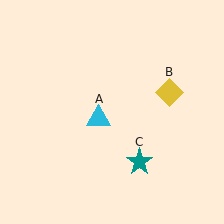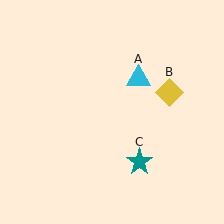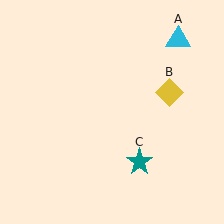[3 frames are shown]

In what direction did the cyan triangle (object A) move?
The cyan triangle (object A) moved up and to the right.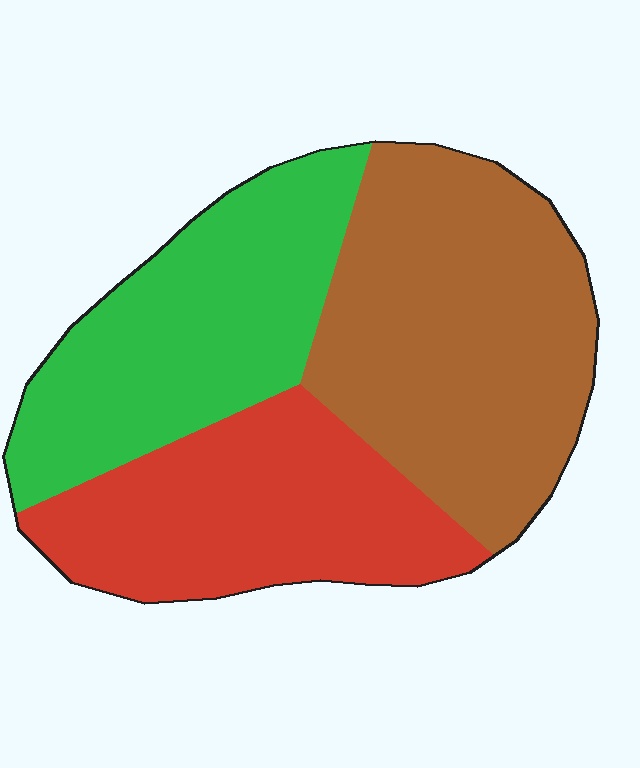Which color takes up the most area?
Brown, at roughly 40%.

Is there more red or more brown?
Brown.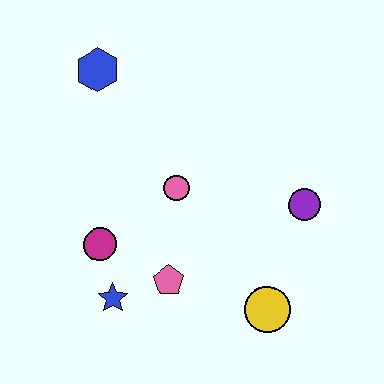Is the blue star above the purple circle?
No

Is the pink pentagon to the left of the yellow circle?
Yes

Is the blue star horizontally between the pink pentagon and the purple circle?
No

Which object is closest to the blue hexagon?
The pink circle is closest to the blue hexagon.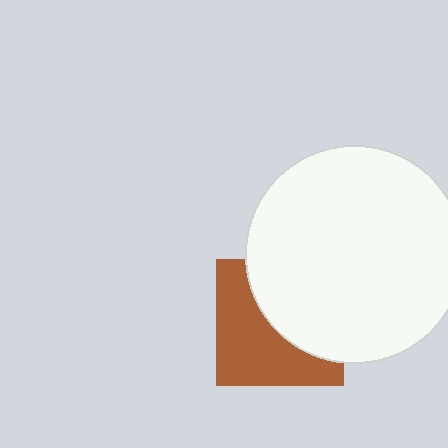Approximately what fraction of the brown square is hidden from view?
Roughly 48% of the brown square is hidden behind the white circle.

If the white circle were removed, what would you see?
You would see the complete brown square.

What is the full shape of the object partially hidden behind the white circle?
The partially hidden object is a brown square.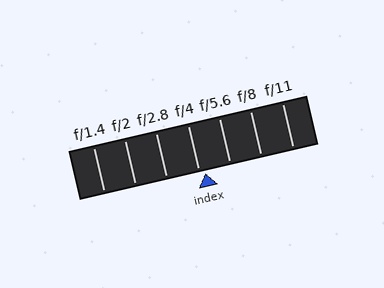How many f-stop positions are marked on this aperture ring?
There are 7 f-stop positions marked.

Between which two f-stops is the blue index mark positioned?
The index mark is between f/4 and f/5.6.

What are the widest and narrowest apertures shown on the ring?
The widest aperture shown is f/1.4 and the narrowest is f/11.